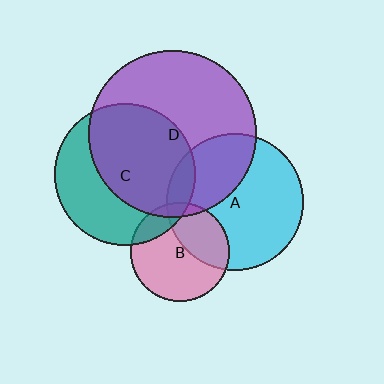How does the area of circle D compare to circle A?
Approximately 1.5 times.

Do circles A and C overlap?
Yes.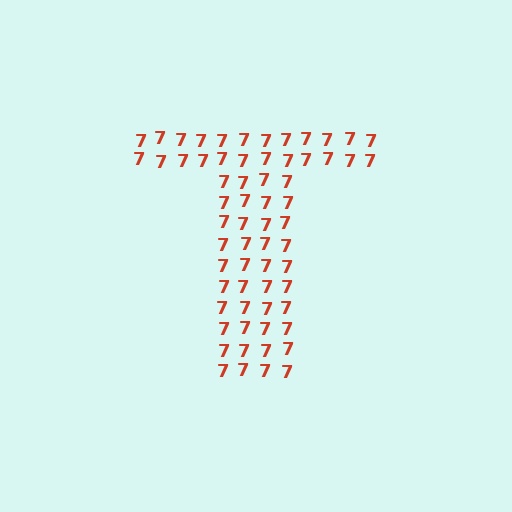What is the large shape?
The large shape is the letter T.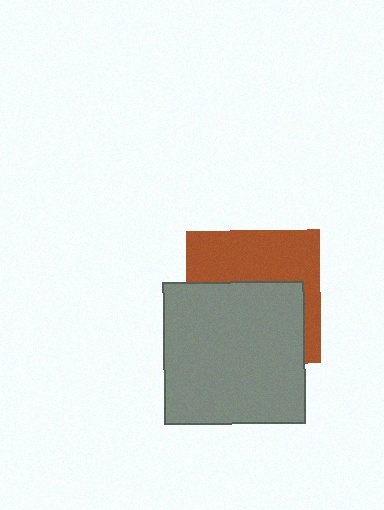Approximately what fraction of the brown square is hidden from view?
Roughly 55% of the brown square is hidden behind the gray square.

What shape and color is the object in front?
The object in front is a gray square.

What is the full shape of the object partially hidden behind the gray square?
The partially hidden object is a brown square.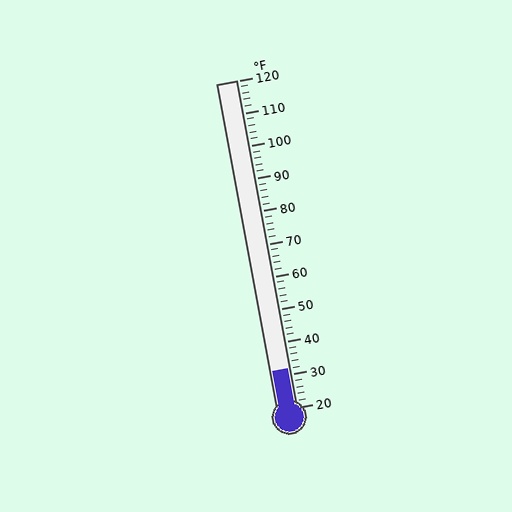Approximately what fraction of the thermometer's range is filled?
The thermometer is filled to approximately 10% of its range.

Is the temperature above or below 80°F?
The temperature is below 80°F.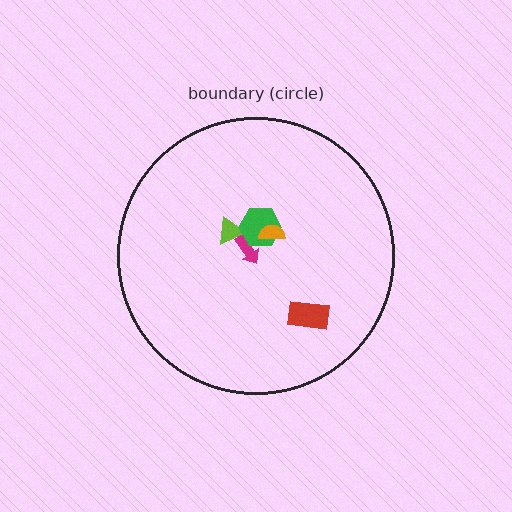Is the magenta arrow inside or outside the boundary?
Inside.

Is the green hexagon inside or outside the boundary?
Inside.